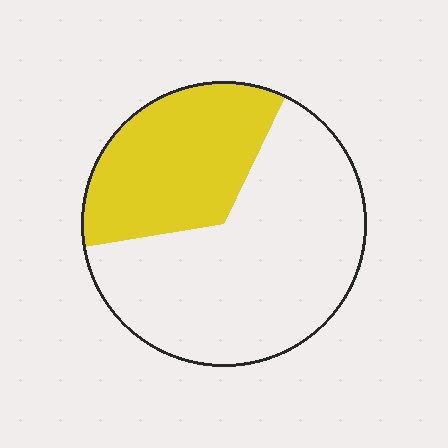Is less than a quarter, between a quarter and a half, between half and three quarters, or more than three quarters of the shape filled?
Between a quarter and a half.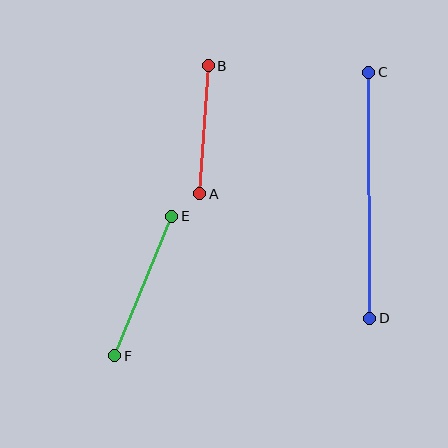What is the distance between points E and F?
The distance is approximately 150 pixels.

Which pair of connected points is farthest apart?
Points C and D are farthest apart.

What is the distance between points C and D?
The distance is approximately 246 pixels.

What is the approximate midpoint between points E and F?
The midpoint is at approximately (143, 286) pixels.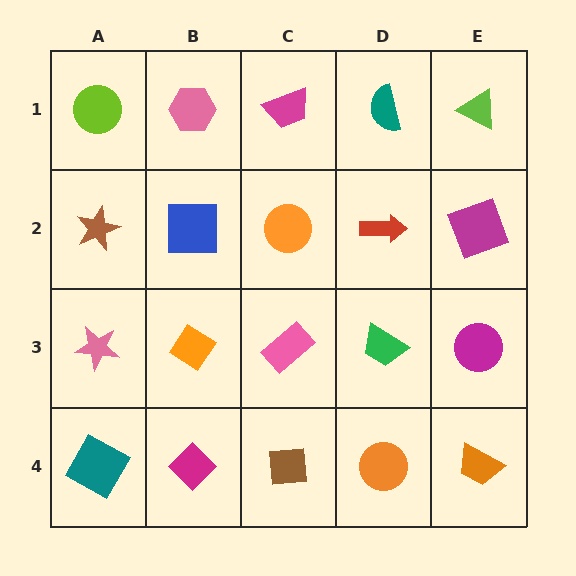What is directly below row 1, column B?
A blue square.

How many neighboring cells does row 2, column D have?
4.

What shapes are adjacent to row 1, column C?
An orange circle (row 2, column C), a pink hexagon (row 1, column B), a teal semicircle (row 1, column D).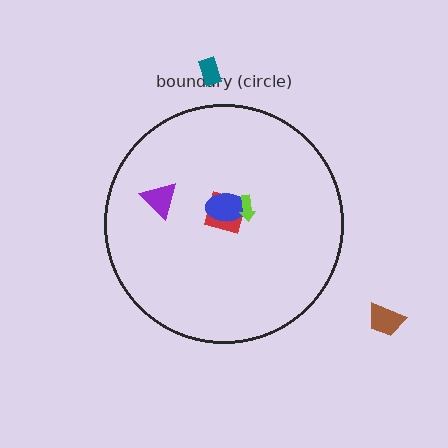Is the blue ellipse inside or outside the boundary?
Inside.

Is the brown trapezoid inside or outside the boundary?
Outside.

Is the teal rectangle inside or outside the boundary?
Outside.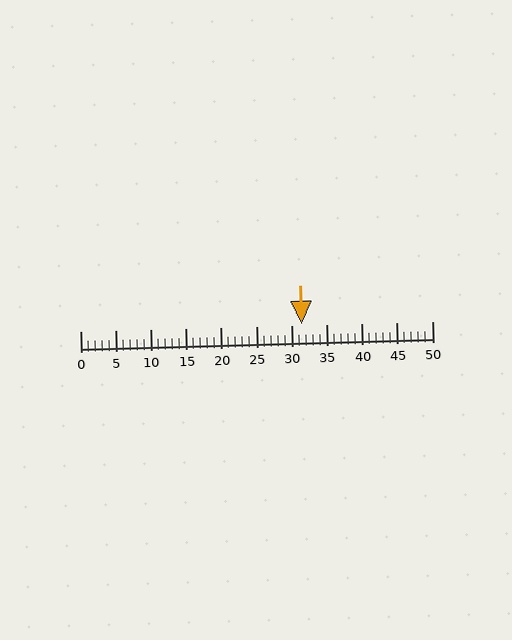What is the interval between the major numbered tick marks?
The major tick marks are spaced 5 units apart.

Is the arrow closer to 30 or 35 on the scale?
The arrow is closer to 30.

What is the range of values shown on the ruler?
The ruler shows values from 0 to 50.